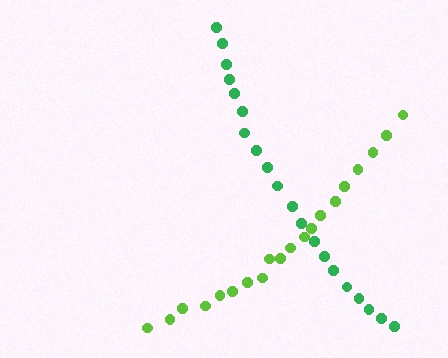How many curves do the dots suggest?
There are 2 distinct paths.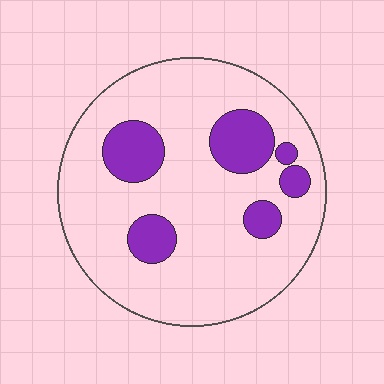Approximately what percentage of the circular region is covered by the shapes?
Approximately 20%.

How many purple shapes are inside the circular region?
6.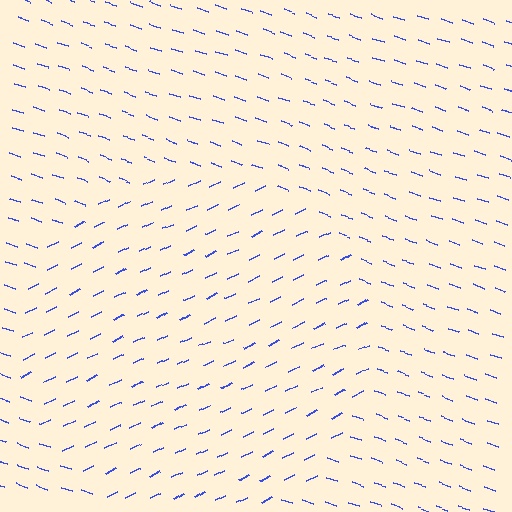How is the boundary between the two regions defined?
The boundary is defined purely by a change in line orientation (approximately 45 degrees difference). All lines are the same color and thickness.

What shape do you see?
I see a circle.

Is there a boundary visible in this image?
Yes, there is a texture boundary formed by a change in line orientation.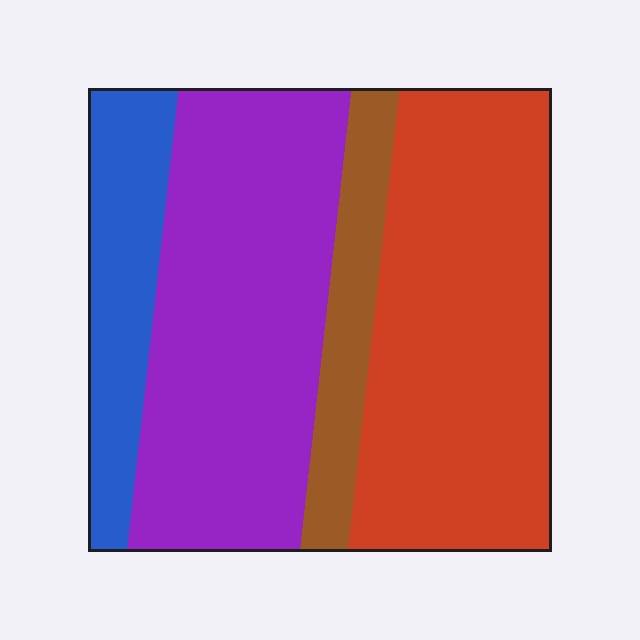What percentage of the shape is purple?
Purple takes up between a third and a half of the shape.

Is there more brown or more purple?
Purple.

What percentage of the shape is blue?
Blue takes up less than a sixth of the shape.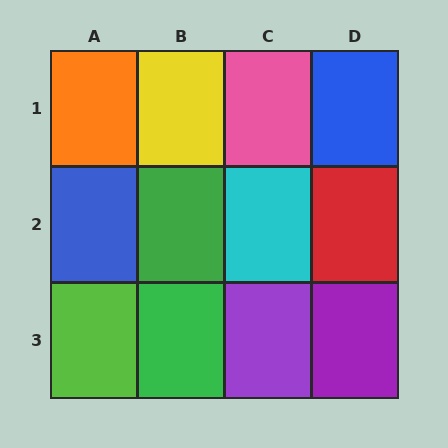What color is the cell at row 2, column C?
Cyan.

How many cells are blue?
2 cells are blue.